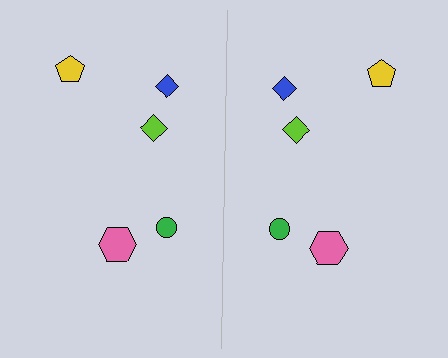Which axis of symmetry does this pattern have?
The pattern has a vertical axis of symmetry running through the center of the image.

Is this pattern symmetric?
Yes, this pattern has bilateral (reflection) symmetry.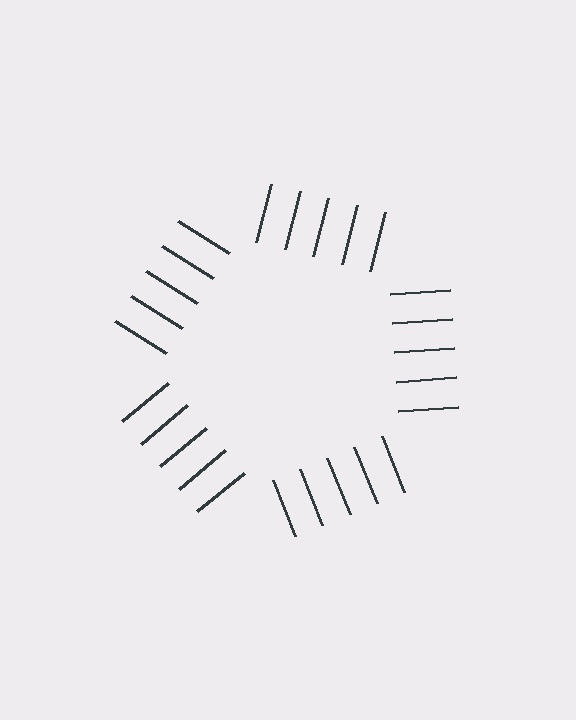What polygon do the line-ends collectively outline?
An illusory pentagon — the line segments terminate on its edges but no continuous stroke is drawn.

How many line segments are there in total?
25 — 5 along each of the 5 edges.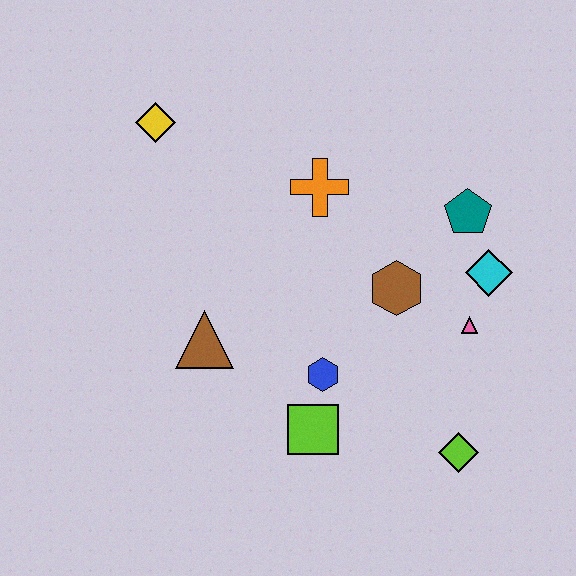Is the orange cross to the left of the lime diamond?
Yes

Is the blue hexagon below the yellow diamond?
Yes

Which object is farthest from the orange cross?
The lime diamond is farthest from the orange cross.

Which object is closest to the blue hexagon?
The lime square is closest to the blue hexagon.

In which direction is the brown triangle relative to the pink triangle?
The brown triangle is to the left of the pink triangle.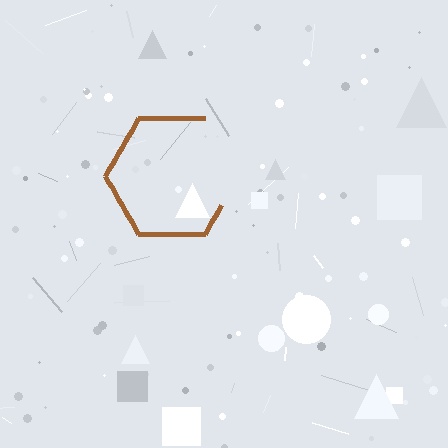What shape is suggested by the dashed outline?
The dashed outline suggests a hexagon.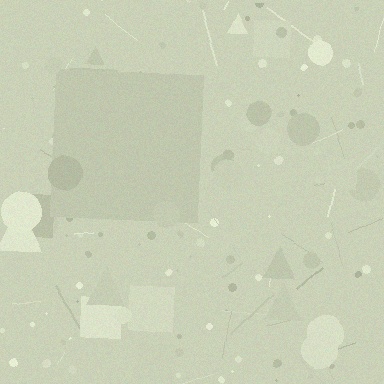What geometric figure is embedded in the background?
A square is embedded in the background.